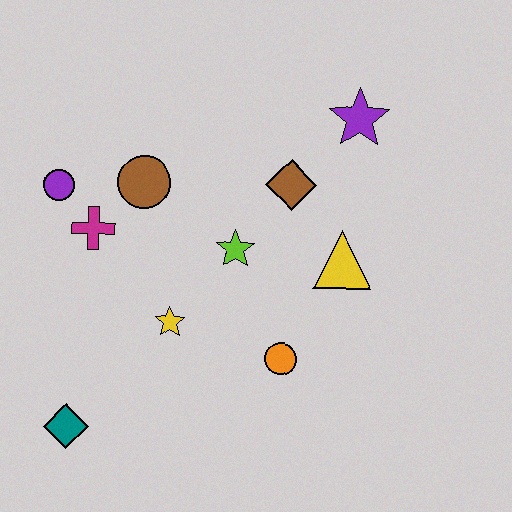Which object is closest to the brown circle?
The magenta cross is closest to the brown circle.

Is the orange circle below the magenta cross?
Yes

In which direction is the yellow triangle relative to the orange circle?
The yellow triangle is above the orange circle.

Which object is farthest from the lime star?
The teal diamond is farthest from the lime star.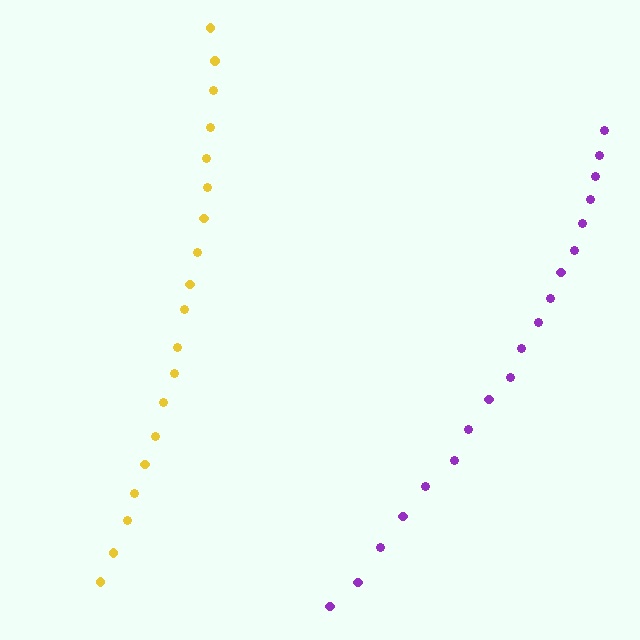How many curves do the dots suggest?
There are 2 distinct paths.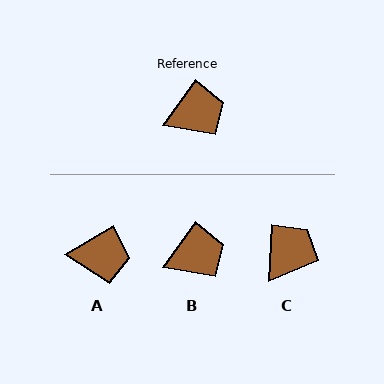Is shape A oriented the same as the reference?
No, it is off by about 24 degrees.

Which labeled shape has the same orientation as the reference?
B.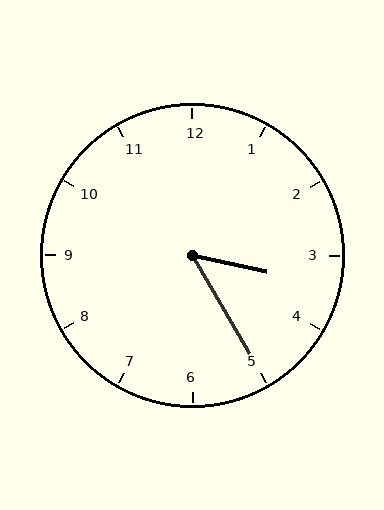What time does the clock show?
3:25.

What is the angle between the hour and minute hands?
Approximately 48 degrees.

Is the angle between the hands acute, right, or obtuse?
It is acute.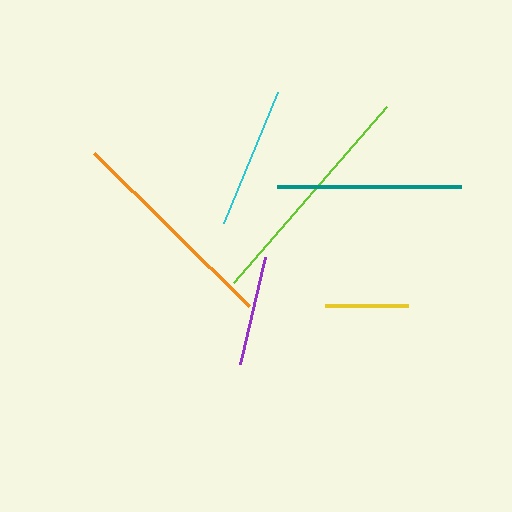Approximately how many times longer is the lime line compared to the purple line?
The lime line is approximately 2.1 times the length of the purple line.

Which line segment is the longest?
The lime line is the longest at approximately 234 pixels.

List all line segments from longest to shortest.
From longest to shortest: lime, orange, teal, cyan, purple, yellow.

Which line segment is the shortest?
The yellow line is the shortest at approximately 83 pixels.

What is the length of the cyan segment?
The cyan segment is approximately 142 pixels long.